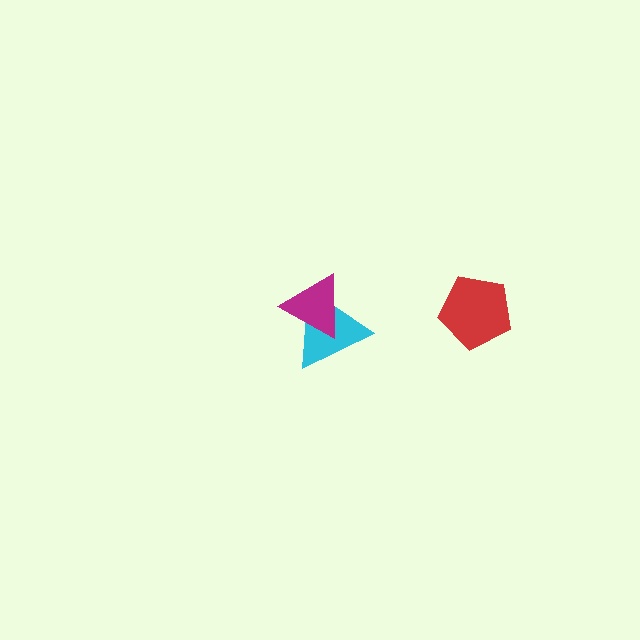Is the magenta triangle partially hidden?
No, no other shape covers it.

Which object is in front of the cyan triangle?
The magenta triangle is in front of the cyan triangle.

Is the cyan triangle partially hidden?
Yes, it is partially covered by another shape.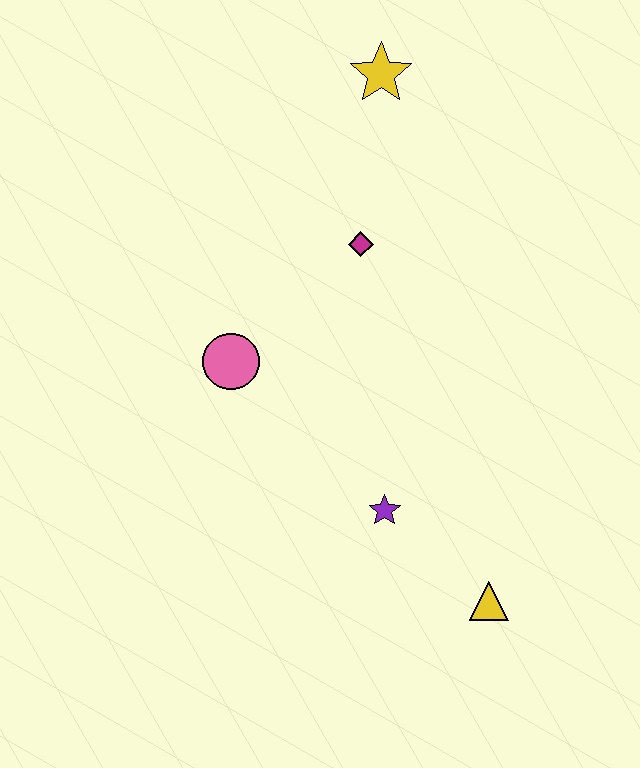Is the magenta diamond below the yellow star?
Yes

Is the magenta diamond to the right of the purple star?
No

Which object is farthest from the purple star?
The yellow star is farthest from the purple star.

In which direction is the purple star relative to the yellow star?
The purple star is below the yellow star.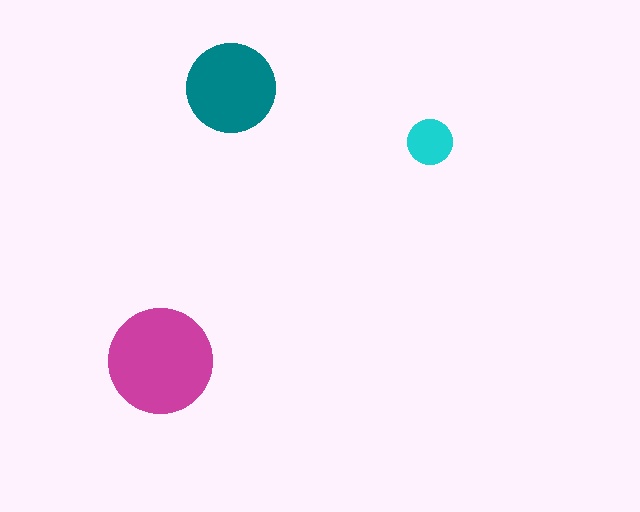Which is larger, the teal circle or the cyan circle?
The teal one.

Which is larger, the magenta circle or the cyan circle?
The magenta one.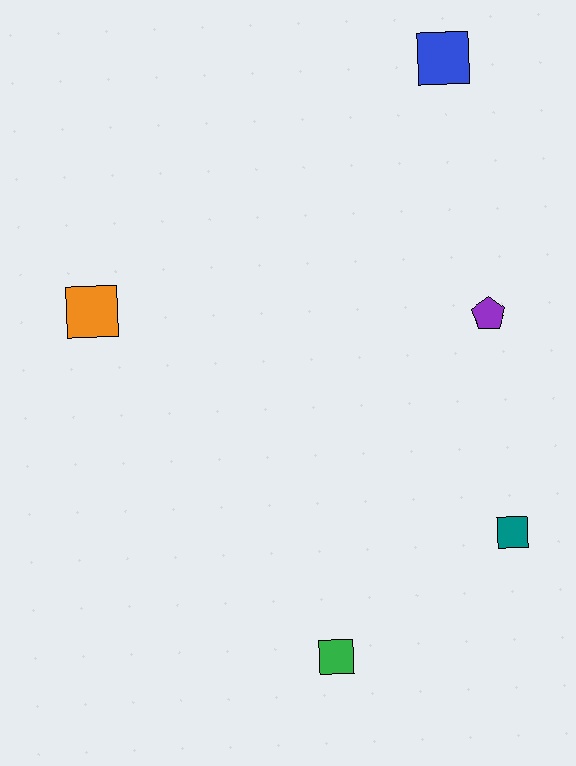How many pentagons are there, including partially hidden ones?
There is 1 pentagon.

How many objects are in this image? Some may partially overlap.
There are 5 objects.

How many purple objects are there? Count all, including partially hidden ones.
There is 1 purple object.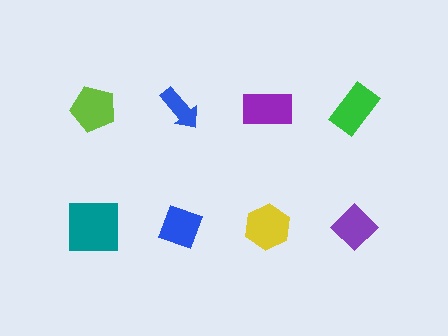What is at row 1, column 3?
A purple rectangle.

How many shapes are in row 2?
4 shapes.